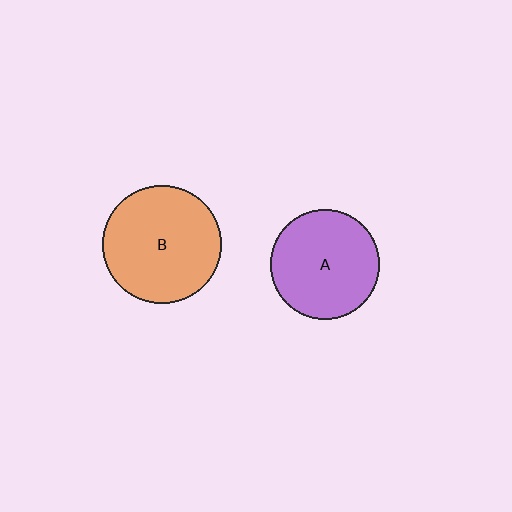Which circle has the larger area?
Circle B (orange).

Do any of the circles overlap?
No, none of the circles overlap.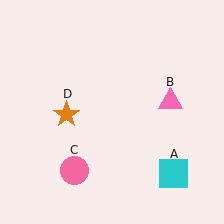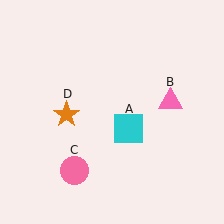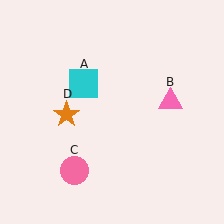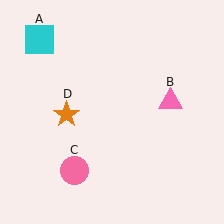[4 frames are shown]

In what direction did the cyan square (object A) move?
The cyan square (object A) moved up and to the left.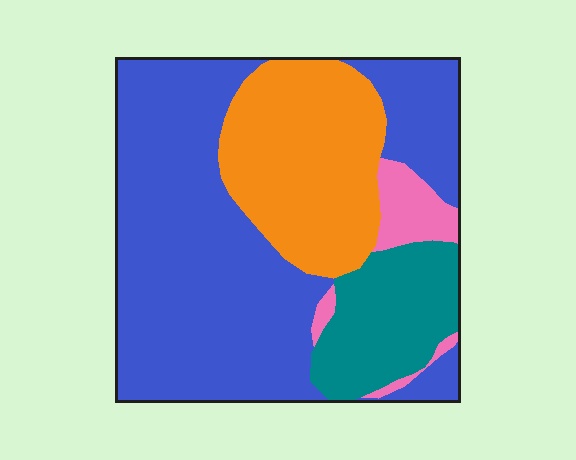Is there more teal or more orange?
Orange.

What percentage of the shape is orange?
Orange takes up less than a quarter of the shape.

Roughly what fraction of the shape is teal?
Teal takes up about one eighth (1/8) of the shape.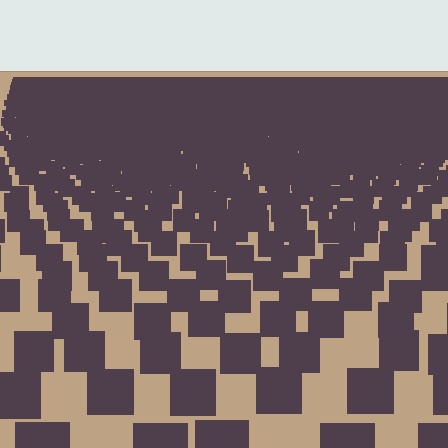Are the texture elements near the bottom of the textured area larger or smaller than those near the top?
Larger. Near the bottom, elements are closer to the viewer and appear at a bigger on-screen size.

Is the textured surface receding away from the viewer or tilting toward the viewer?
The surface is receding away from the viewer. Texture elements get smaller and denser toward the top.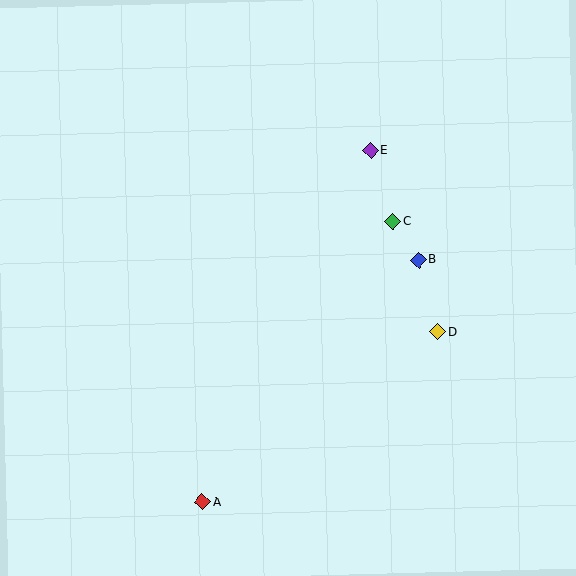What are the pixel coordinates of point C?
Point C is at (393, 221).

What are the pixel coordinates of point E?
Point E is at (371, 151).